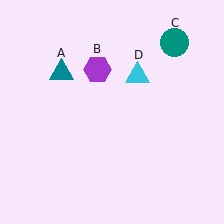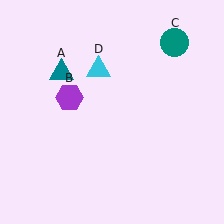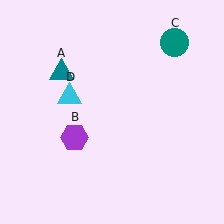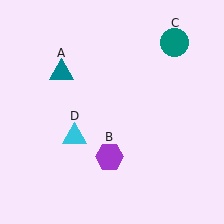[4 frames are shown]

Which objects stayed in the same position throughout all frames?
Teal triangle (object A) and teal circle (object C) remained stationary.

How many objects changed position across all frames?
2 objects changed position: purple hexagon (object B), cyan triangle (object D).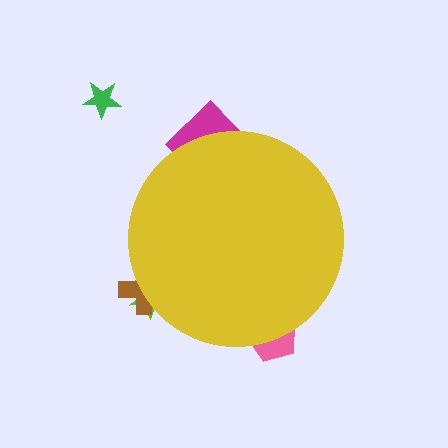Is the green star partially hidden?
No, the green star is fully visible.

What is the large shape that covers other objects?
A yellow circle.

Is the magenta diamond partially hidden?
Yes, the magenta diamond is partially hidden behind the yellow circle.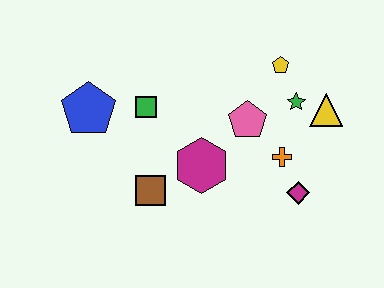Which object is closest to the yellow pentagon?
The green star is closest to the yellow pentagon.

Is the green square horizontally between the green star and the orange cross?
No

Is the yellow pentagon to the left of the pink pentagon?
No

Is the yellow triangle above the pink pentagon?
Yes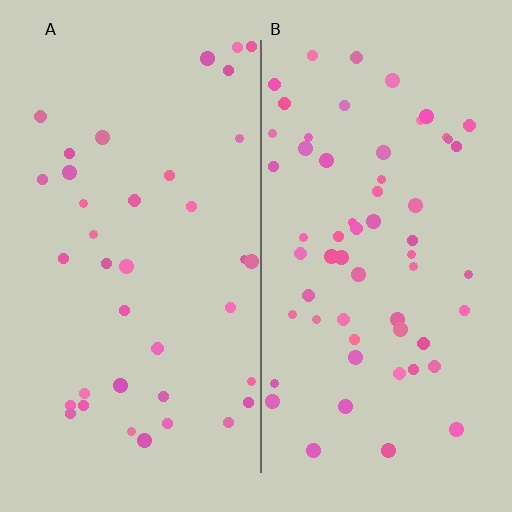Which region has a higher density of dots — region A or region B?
B (the right).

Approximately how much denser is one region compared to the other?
Approximately 1.6× — region B over region A.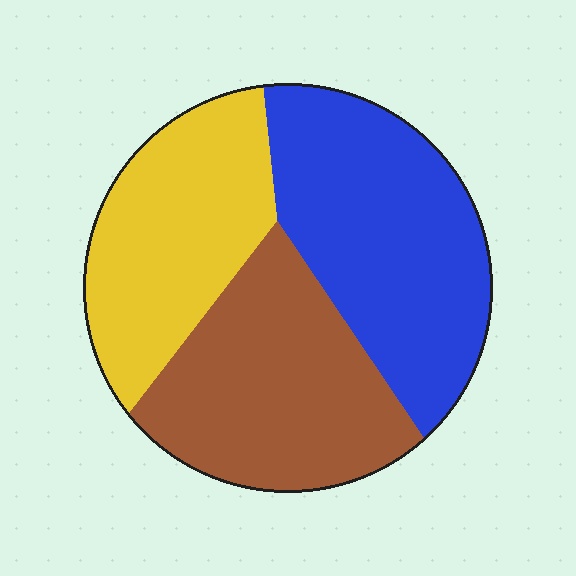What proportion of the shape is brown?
Brown covers roughly 35% of the shape.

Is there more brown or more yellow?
Brown.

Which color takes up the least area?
Yellow, at roughly 30%.